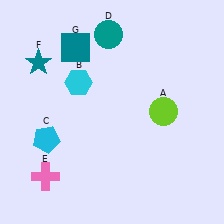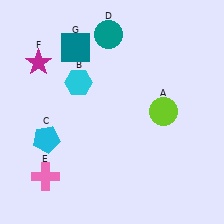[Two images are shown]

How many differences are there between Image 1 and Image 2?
There is 1 difference between the two images.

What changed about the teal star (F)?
In Image 1, F is teal. In Image 2, it changed to magenta.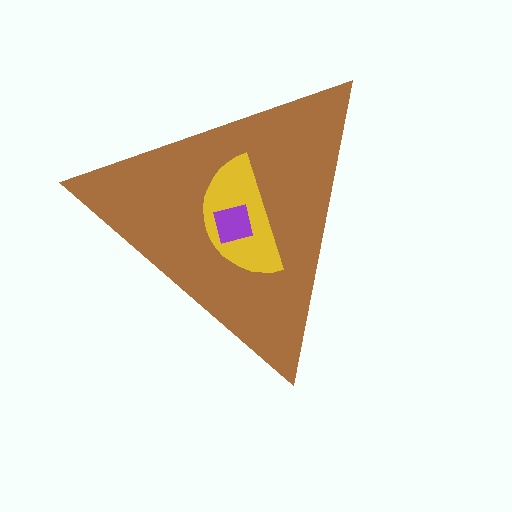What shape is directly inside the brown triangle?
The yellow semicircle.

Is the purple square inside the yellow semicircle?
Yes.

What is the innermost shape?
The purple square.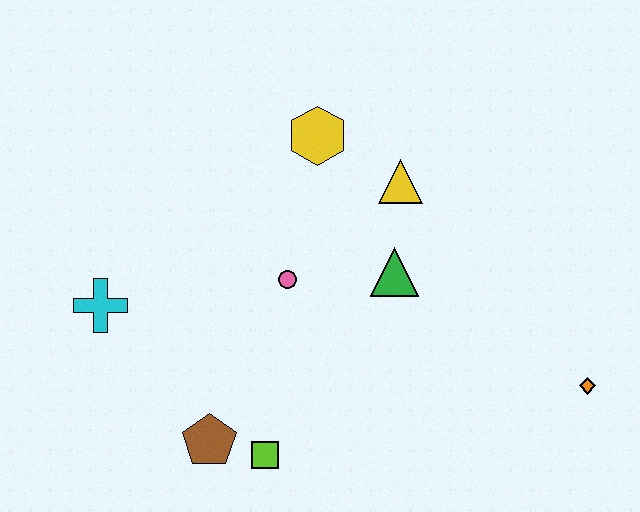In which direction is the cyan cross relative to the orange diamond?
The cyan cross is to the left of the orange diamond.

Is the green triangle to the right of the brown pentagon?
Yes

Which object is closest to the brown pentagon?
The lime square is closest to the brown pentagon.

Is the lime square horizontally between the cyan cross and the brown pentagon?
No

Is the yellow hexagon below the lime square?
No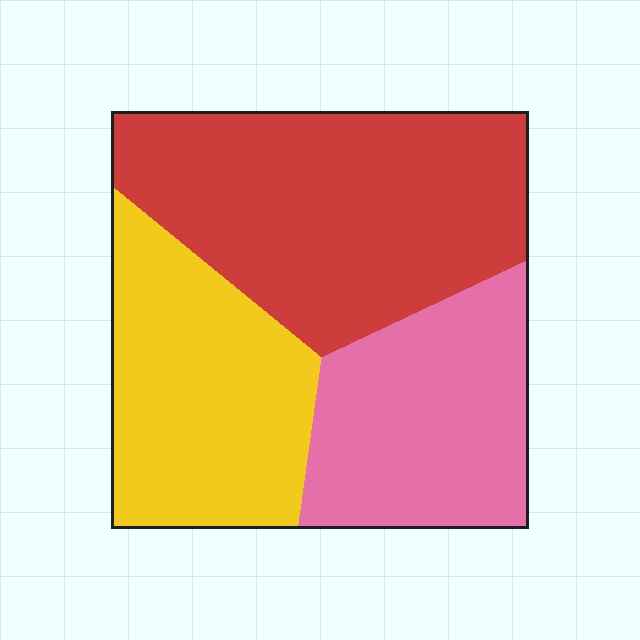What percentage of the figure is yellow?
Yellow takes up about one third (1/3) of the figure.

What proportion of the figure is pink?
Pink takes up about one quarter (1/4) of the figure.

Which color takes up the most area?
Red, at roughly 45%.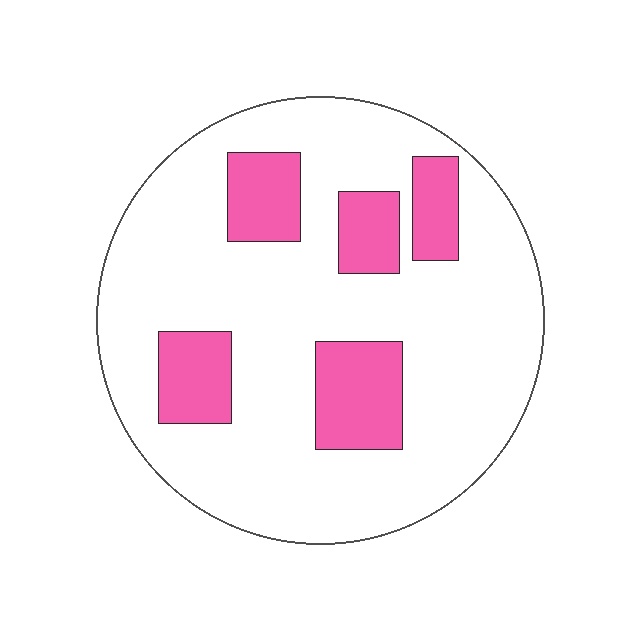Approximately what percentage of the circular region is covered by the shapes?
Approximately 20%.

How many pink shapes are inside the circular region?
5.